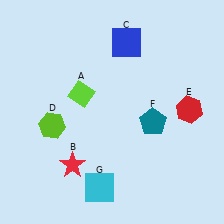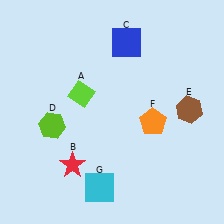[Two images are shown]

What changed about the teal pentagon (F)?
In Image 1, F is teal. In Image 2, it changed to orange.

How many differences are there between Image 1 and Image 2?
There are 2 differences between the two images.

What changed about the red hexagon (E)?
In Image 1, E is red. In Image 2, it changed to brown.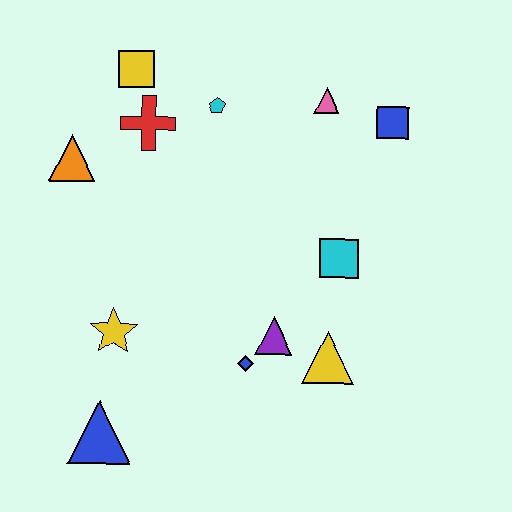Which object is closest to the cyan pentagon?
The red cross is closest to the cyan pentagon.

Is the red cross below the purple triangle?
No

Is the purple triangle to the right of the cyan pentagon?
Yes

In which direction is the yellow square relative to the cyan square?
The yellow square is to the left of the cyan square.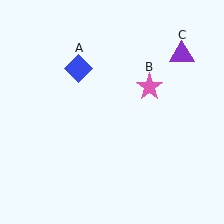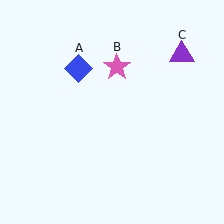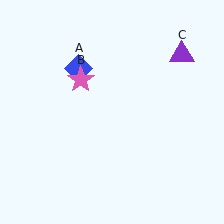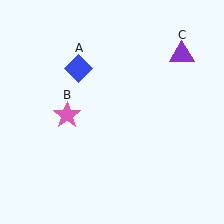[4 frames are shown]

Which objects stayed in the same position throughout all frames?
Blue diamond (object A) and purple triangle (object C) remained stationary.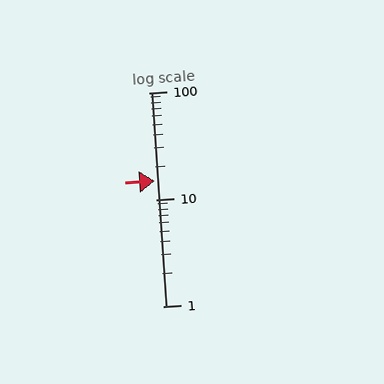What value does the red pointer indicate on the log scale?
The pointer indicates approximately 15.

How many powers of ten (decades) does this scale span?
The scale spans 2 decades, from 1 to 100.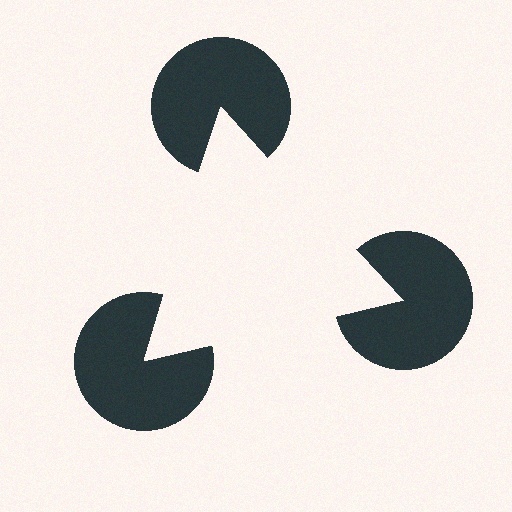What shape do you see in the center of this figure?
An illusory triangle — its edges are inferred from the aligned wedge cuts in the pac-man discs, not physically drawn.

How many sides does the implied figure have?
3 sides.